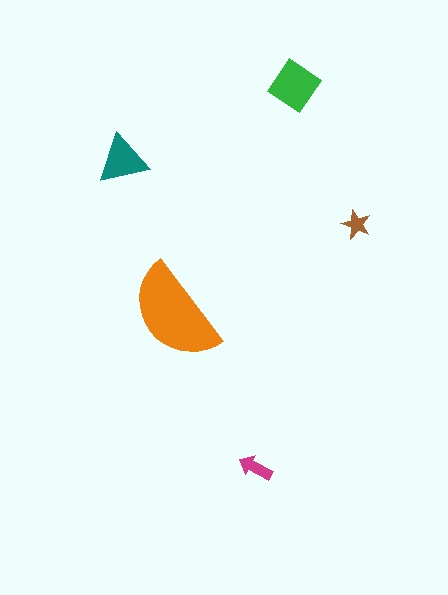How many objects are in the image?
There are 5 objects in the image.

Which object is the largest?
The orange semicircle.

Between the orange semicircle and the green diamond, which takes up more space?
The orange semicircle.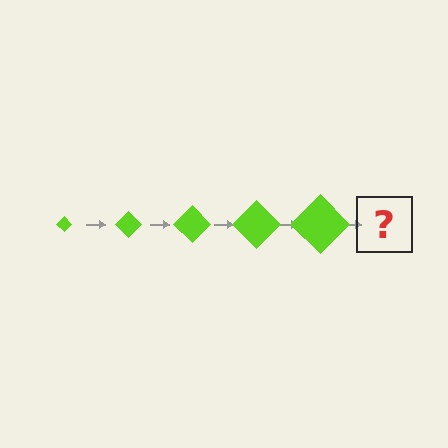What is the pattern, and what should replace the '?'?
The pattern is that the diamond gets progressively larger each step. The '?' should be a lime diamond, larger than the previous one.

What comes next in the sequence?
The next element should be a lime diamond, larger than the previous one.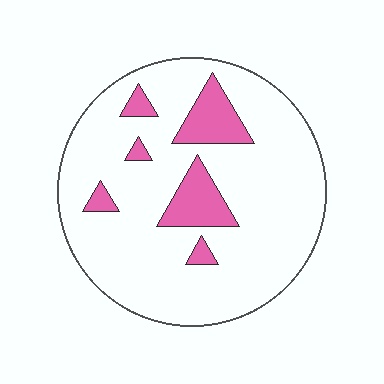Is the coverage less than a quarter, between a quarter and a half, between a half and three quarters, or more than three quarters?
Less than a quarter.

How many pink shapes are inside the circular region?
6.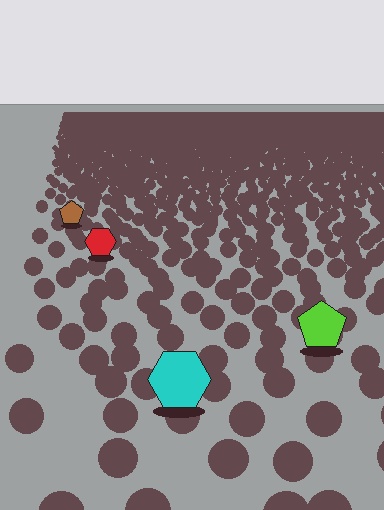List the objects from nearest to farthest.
From nearest to farthest: the cyan hexagon, the lime pentagon, the red hexagon, the brown pentagon.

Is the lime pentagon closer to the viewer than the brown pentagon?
Yes. The lime pentagon is closer — you can tell from the texture gradient: the ground texture is coarser near it.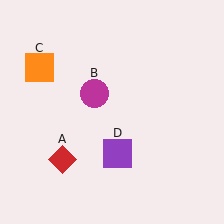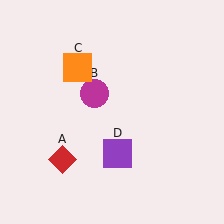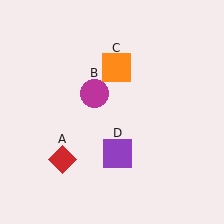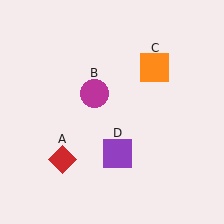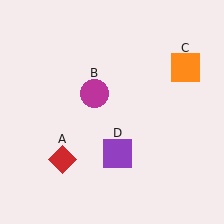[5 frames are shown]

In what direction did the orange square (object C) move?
The orange square (object C) moved right.